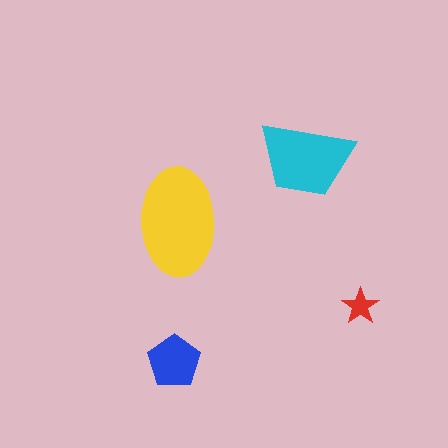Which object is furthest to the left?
The blue pentagon is leftmost.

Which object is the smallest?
The red star.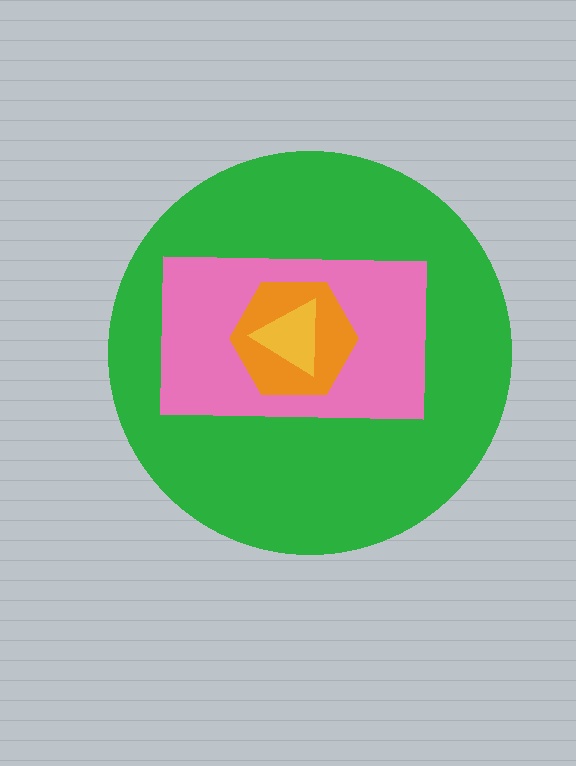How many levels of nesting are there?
4.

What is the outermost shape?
The green circle.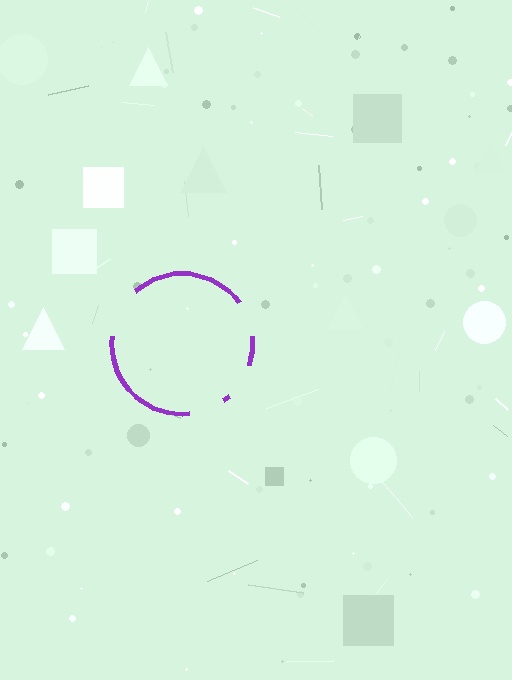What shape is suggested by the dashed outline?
The dashed outline suggests a circle.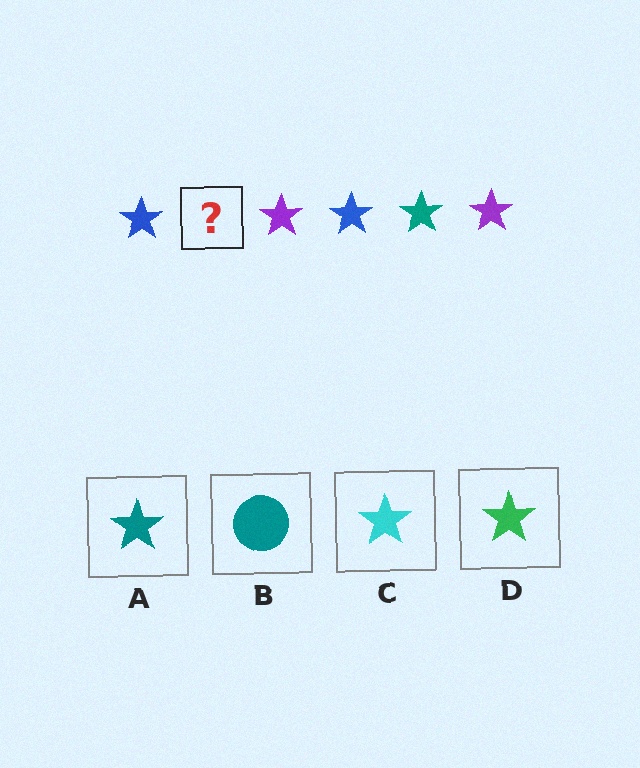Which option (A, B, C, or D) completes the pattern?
A.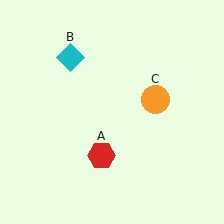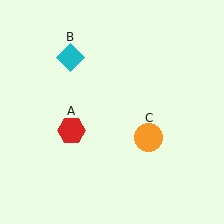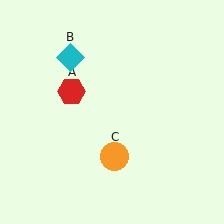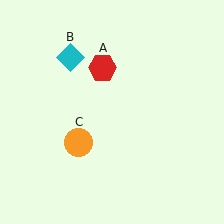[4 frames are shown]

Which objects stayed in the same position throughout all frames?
Cyan diamond (object B) remained stationary.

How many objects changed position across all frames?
2 objects changed position: red hexagon (object A), orange circle (object C).